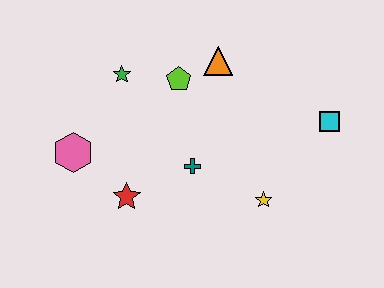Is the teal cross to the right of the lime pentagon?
Yes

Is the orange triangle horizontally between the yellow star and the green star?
Yes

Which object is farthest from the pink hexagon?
The cyan square is farthest from the pink hexagon.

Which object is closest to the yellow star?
The teal cross is closest to the yellow star.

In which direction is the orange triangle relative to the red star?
The orange triangle is above the red star.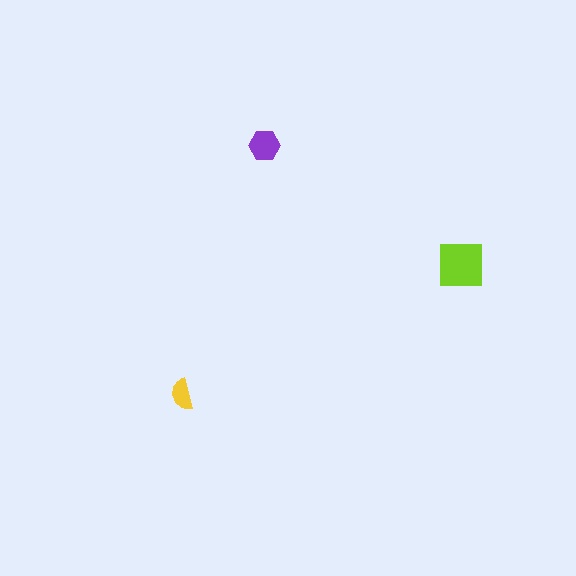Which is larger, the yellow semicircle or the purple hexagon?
The purple hexagon.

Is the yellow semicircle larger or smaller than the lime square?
Smaller.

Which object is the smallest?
The yellow semicircle.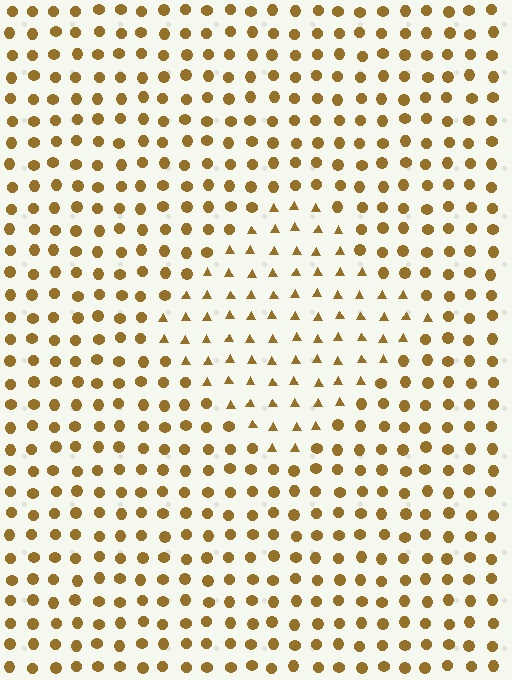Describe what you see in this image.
The image is filled with small brown elements arranged in a uniform grid. A diamond-shaped region contains triangles, while the surrounding area contains circles. The boundary is defined purely by the change in element shape.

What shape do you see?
I see a diamond.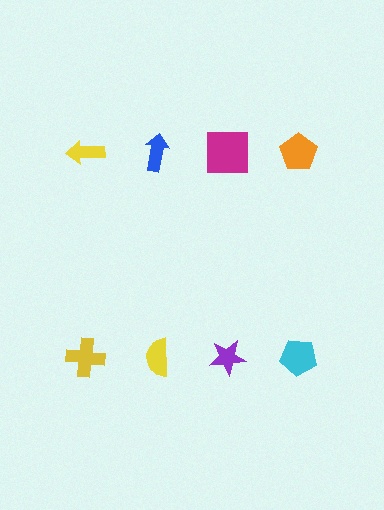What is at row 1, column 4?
An orange pentagon.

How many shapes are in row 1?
4 shapes.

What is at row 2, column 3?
A purple star.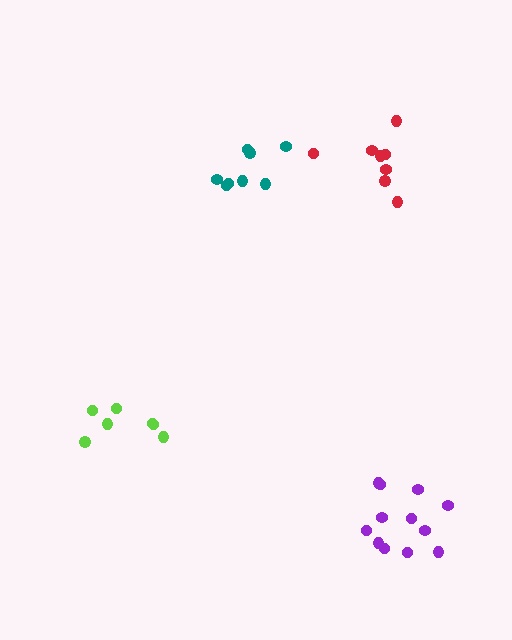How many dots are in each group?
Group 1: 8 dots, Group 2: 12 dots, Group 3: 8 dots, Group 4: 7 dots (35 total).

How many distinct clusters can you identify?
There are 4 distinct clusters.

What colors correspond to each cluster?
The clusters are colored: red, purple, teal, lime.